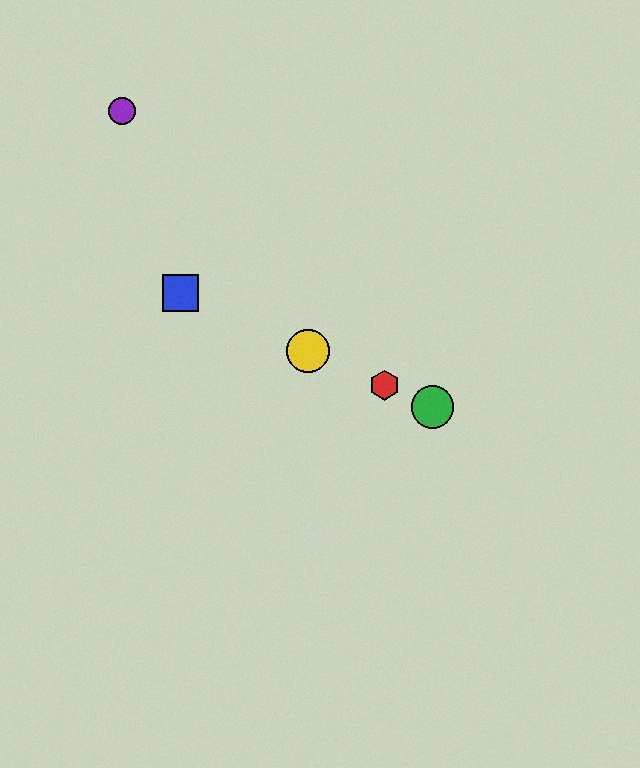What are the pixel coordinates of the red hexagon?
The red hexagon is at (384, 385).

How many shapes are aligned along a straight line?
4 shapes (the red hexagon, the blue square, the green circle, the yellow circle) are aligned along a straight line.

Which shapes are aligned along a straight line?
The red hexagon, the blue square, the green circle, the yellow circle are aligned along a straight line.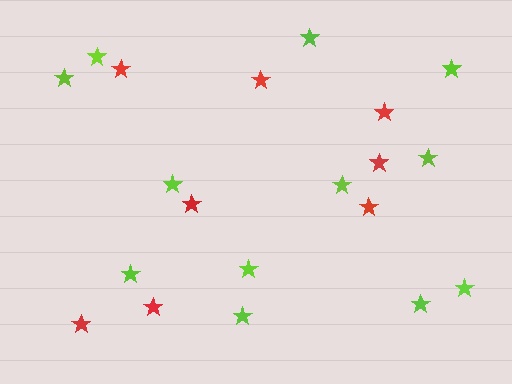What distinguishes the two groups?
There are 2 groups: one group of red stars (8) and one group of lime stars (12).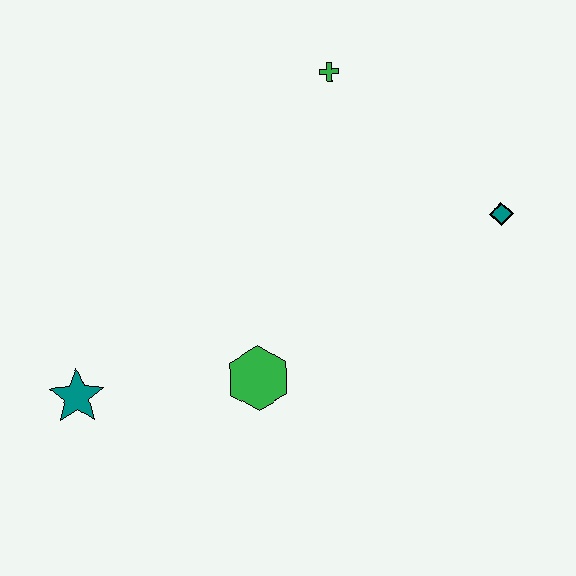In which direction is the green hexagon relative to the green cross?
The green hexagon is below the green cross.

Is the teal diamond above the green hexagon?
Yes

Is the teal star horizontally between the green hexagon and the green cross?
No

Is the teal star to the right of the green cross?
No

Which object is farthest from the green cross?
The teal star is farthest from the green cross.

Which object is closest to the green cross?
The teal diamond is closest to the green cross.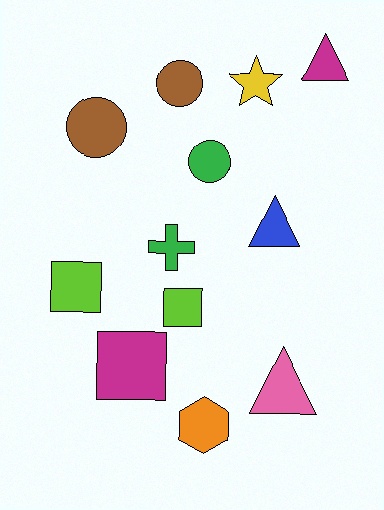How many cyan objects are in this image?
There are no cyan objects.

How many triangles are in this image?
There are 3 triangles.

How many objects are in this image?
There are 12 objects.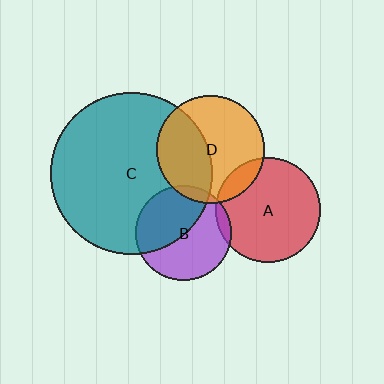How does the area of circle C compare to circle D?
Approximately 2.3 times.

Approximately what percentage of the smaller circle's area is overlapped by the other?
Approximately 45%.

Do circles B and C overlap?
Yes.